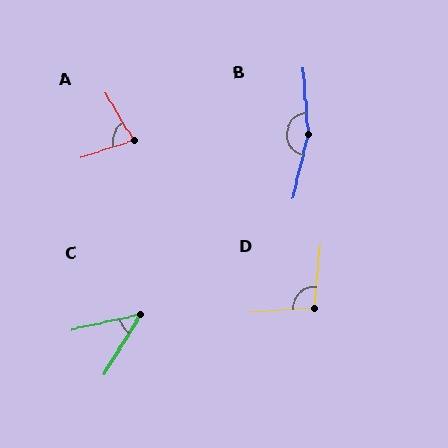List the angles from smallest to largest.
C (47°), A (77°), D (100°), B (163°).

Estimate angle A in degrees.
Approximately 77 degrees.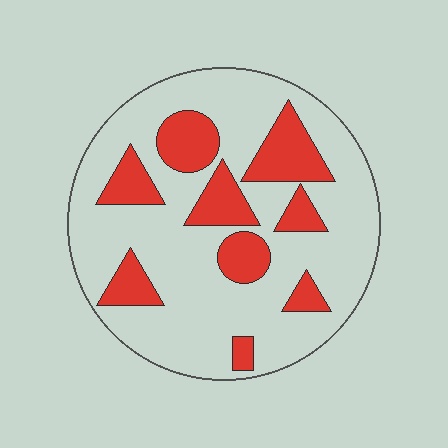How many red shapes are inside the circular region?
9.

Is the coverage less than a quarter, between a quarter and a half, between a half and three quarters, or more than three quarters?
Between a quarter and a half.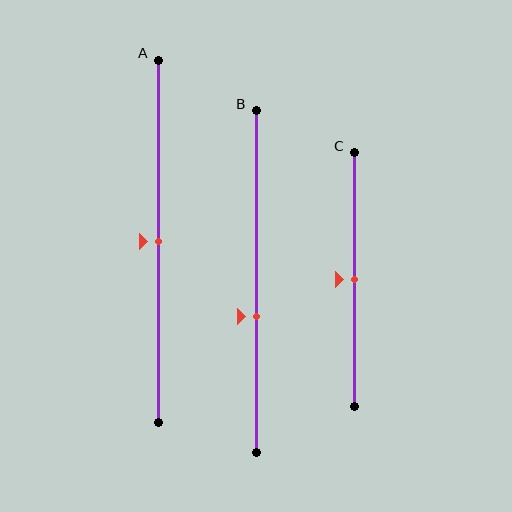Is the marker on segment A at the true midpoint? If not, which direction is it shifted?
Yes, the marker on segment A is at the true midpoint.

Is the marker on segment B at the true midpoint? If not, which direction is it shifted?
No, the marker on segment B is shifted downward by about 10% of the segment length.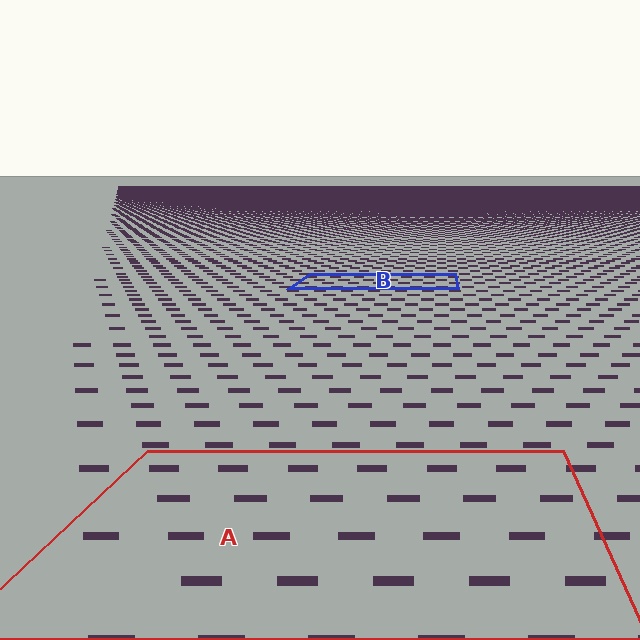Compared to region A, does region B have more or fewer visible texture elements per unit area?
Region B has more texture elements per unit area — they are packed more densely because it is farther away.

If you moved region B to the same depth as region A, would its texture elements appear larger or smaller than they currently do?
They would appear larger. At a closer depth, the same texture elements are projected at a bigger on-screen size.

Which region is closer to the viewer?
Region A is closer. The texture elements there are larger and more spread out.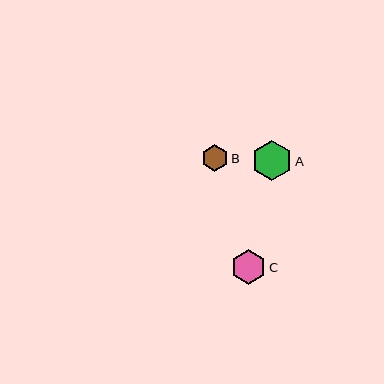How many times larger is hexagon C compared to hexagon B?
Hexagon C is approximately 1.3 times the size of hexagon B.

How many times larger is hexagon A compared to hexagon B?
Hexagon A is approximately 1.5 times the size of hexagon B.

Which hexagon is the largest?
Hexagon A is the largest with a size of approximately 40 pixels.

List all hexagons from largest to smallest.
From largest to smallest: A, C, B.